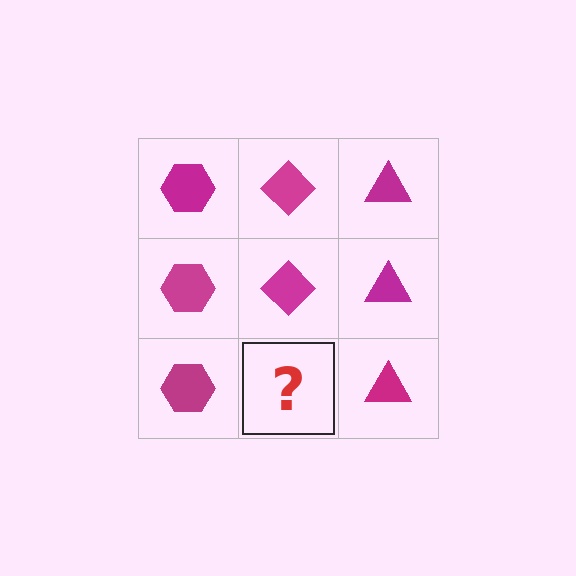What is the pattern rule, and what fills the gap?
The rule is that each column has a consistent shape. The gap should be filled with a magenta diamond.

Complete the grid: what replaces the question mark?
The question mark should be replaced with a magenta diamond.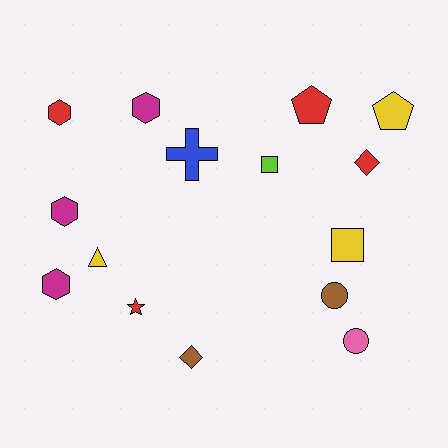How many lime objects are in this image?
There is 1 lime object.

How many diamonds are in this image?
There are 2 diamonds.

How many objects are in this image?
There are 15 objects.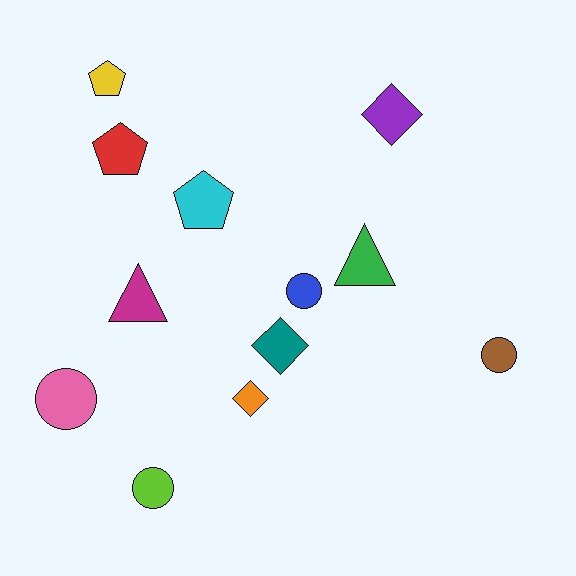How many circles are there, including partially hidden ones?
There are 4 circles.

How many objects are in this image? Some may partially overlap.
There are 12 objects.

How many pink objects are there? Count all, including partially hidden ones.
There is 1 pink object.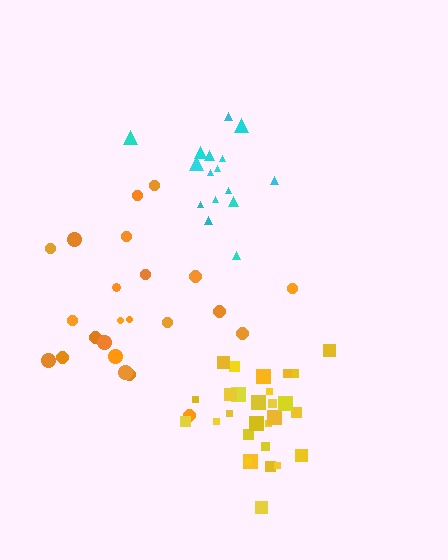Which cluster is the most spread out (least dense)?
Orange.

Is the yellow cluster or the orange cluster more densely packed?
Yellow.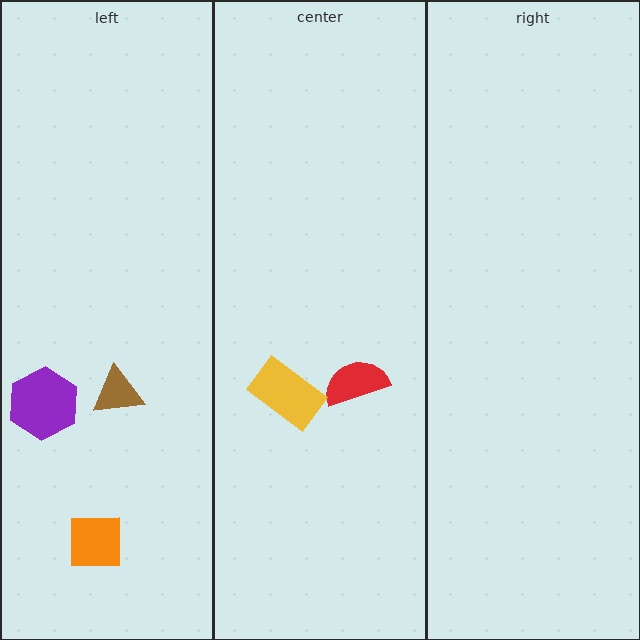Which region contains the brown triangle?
The left region.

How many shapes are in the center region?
2.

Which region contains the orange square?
The left region.